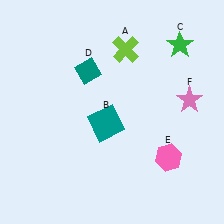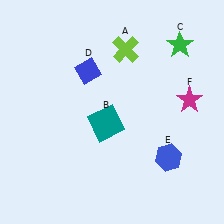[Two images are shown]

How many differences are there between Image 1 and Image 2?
There are 3 differences between the two images.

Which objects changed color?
D changed from teal to blue. E changed from pink to blue. F changed from pink to magenta.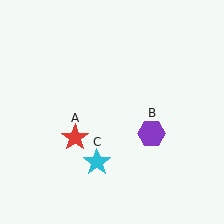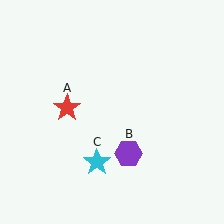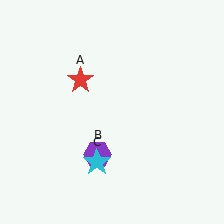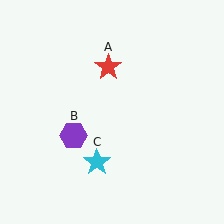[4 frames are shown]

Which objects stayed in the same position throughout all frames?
Cyan star (object C) remained stationary.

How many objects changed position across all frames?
2 objects changed position: red star (object A), purple hexagon (object B).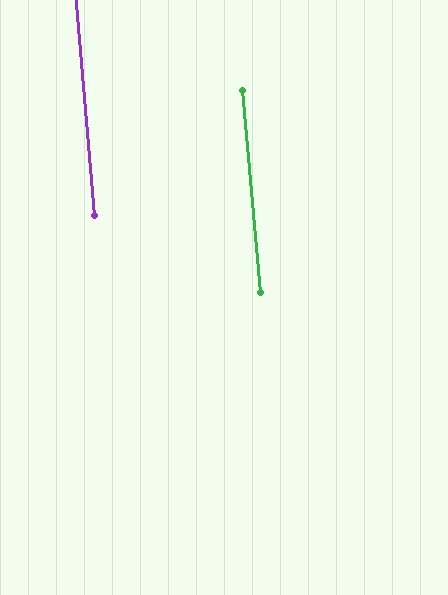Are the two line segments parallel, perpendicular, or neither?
Parallel — their directions differ by only 0.2°.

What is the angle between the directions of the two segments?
Approximately 0 degrees.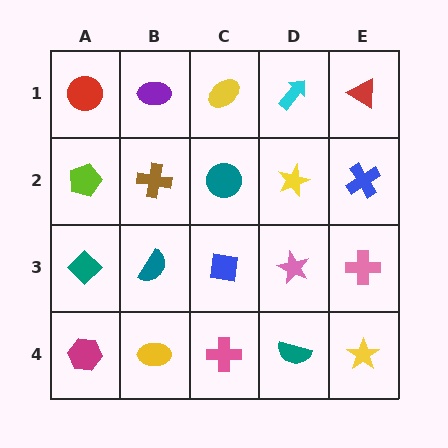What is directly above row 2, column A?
A red circle.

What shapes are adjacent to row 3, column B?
A brown cross (row 2, column B), a yellow ellipse (row 4, column B), a teal diamond (row 3, column A), a blue square (row 3, column C).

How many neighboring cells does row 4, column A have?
2.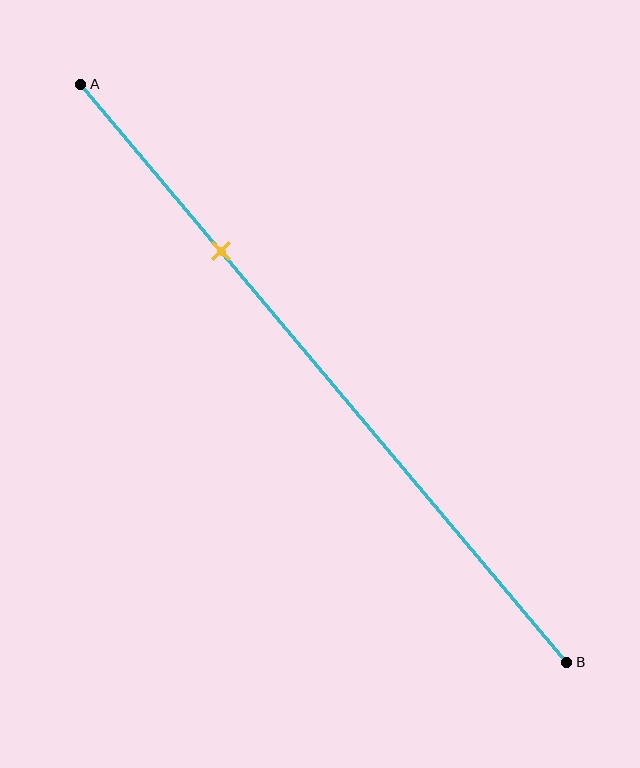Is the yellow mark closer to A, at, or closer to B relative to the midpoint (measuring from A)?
The yellow mark is closer to point A than the midpoint of segment AB.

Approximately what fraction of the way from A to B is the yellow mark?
The yellow mark is approximately 30% of the way from A to B.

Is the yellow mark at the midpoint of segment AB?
No, the mark is at about 30% from A, not at the 50% midpoint.